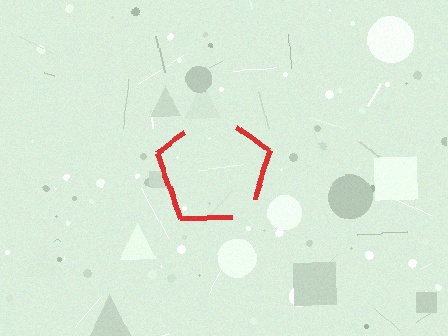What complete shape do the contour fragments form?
The contour fragments form a pentagon.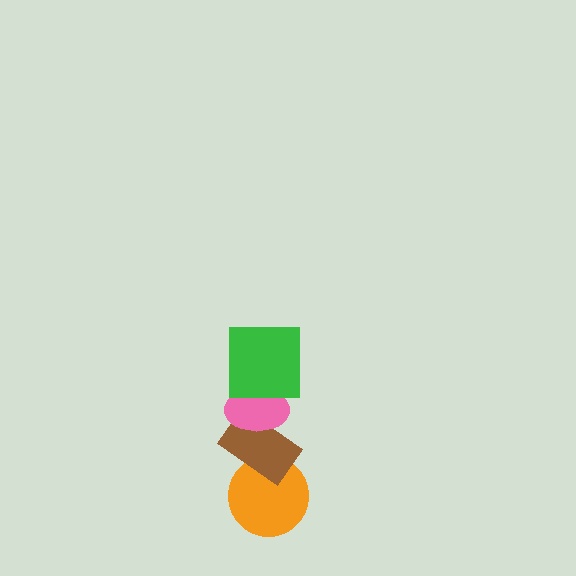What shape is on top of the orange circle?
The brown rectangle is on top of the orange circle.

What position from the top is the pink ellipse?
The pink ellipse is 2nd from the top.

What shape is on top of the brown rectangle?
The pink ellipse is on top of the brown rectangle.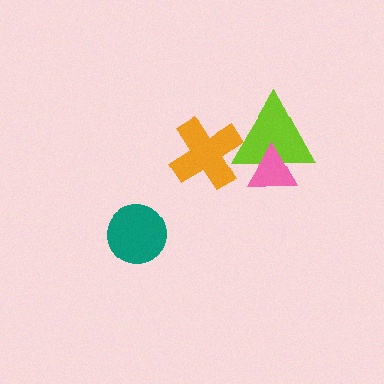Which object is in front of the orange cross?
The lime triangle is in front of the orange cross.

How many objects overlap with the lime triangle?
2 objects overlap with the lime triangle.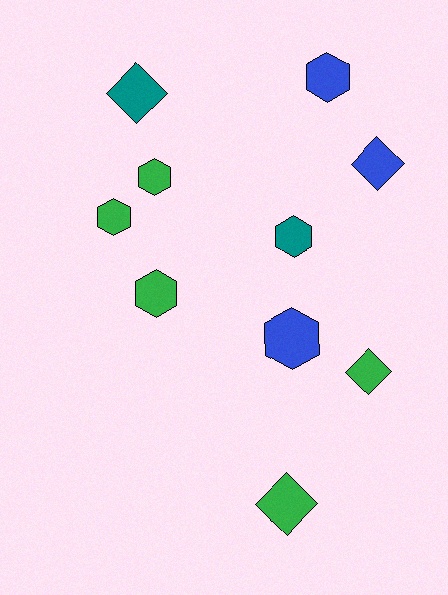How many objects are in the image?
There are 10 objects.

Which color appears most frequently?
Green, with 5 objects.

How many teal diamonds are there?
There is 1 teal diamond.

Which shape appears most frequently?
Hexagon, with 6 objects.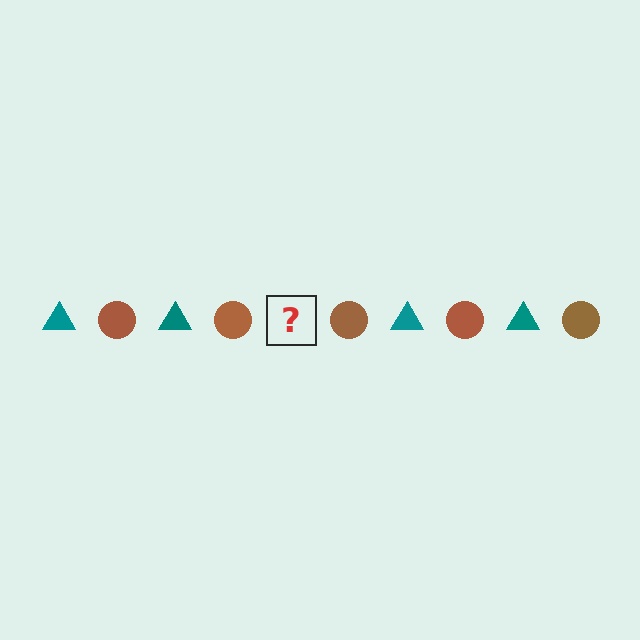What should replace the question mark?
The question mark should be replaced with a teal triangle.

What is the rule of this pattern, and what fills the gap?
The rule is that the pattern alternates between teal triangle and brown circle. The gap should be filled with a teal triangle.